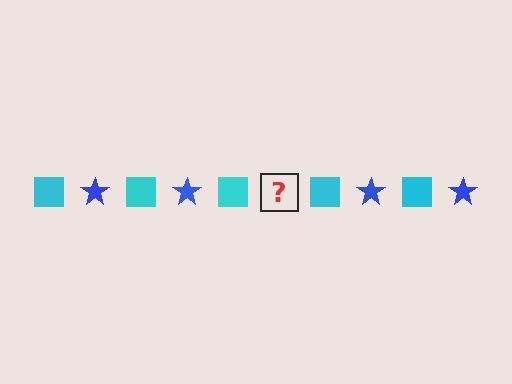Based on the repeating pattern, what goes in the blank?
The blank should be a blue star.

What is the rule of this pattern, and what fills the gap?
The rule is that the pattern alternates between cyan square and blue star. The gap should be filled with a blue star.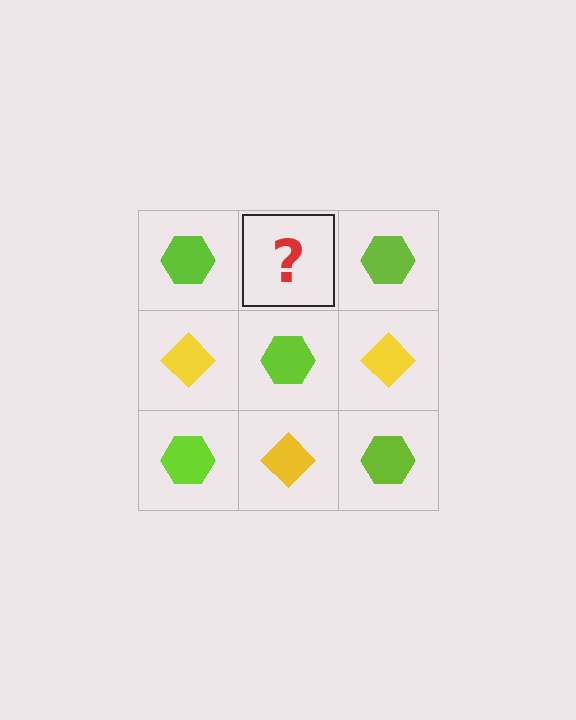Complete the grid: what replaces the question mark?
The question mark should be replaced with a yellow diamond.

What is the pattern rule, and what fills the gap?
The rule is that it alternates lime hexagon and yellow diamond in a checkerboard pattern. The gap should be filled with a yellow diamond.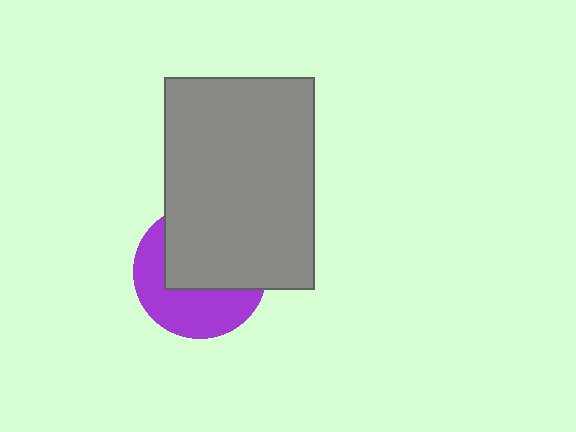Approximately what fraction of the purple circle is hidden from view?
Roughly 54% of the purple circle is hidden behind the gray rectangle.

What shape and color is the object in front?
The object in front is a gray rectangle.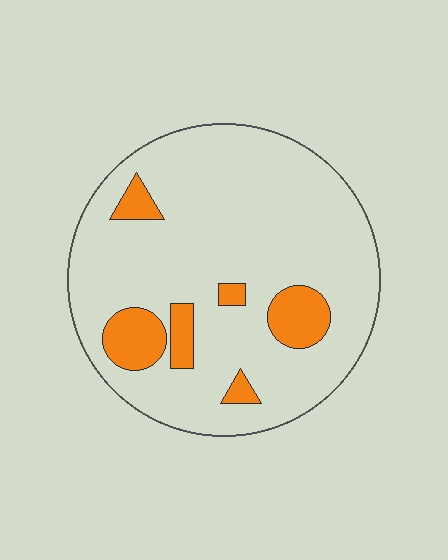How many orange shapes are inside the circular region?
6.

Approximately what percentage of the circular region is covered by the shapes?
Approximately 15%.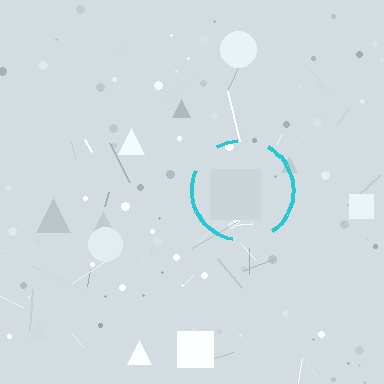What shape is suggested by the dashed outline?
The dashed outline suggests a circle.